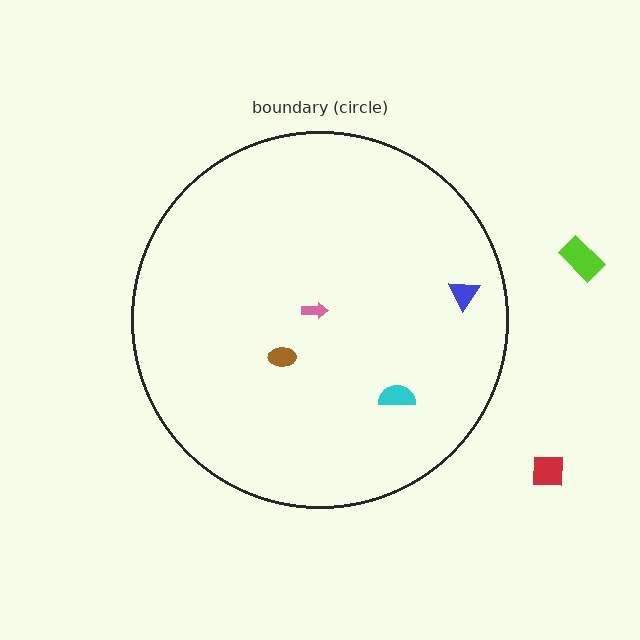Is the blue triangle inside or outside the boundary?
Inside.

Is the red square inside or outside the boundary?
Outside.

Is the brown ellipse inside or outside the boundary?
Inside.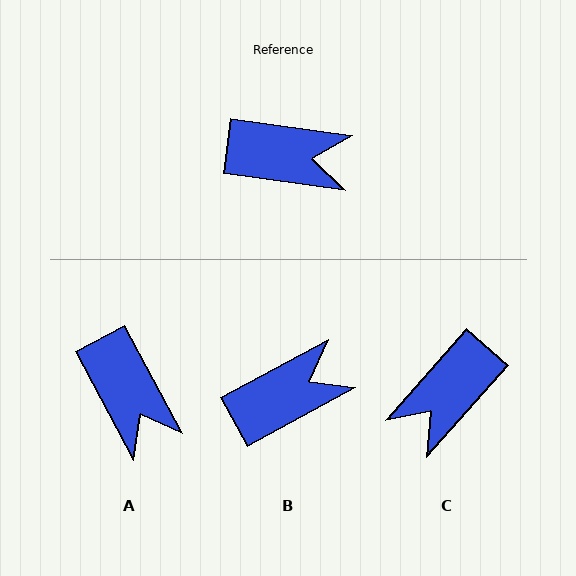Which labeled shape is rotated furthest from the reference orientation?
C, about 124 degrees away.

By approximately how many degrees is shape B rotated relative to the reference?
Approximately 36 degrees counter-clockwise.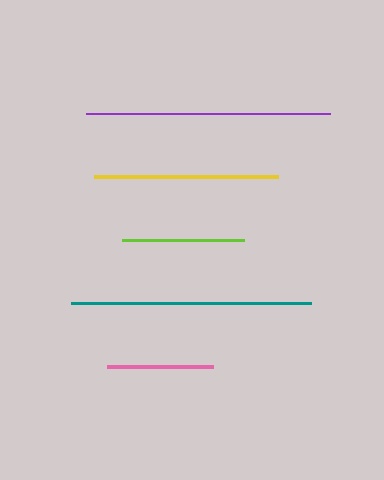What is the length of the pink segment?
The pink segment is approximately 106 pixels long.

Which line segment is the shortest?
The pink line is the shortest at approximately 106 pixels.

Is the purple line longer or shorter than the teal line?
The purple line is longer than the teal line.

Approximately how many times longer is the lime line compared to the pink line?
The lime line is approximately 1.2 times the length of the pink line.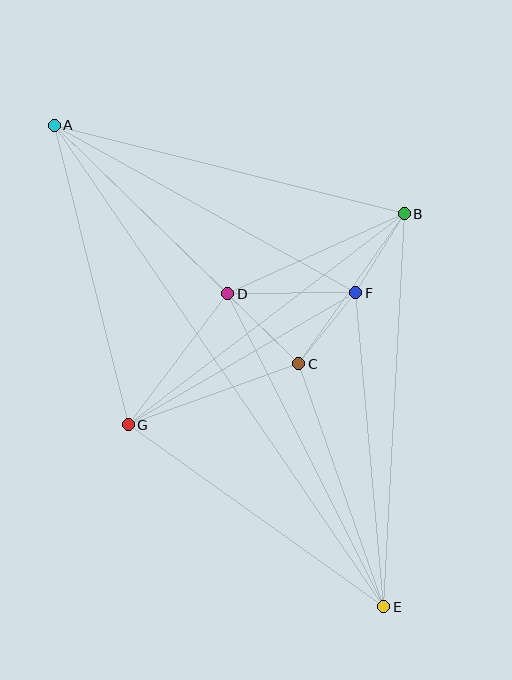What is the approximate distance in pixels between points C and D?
The distance between C and D is approximately 100 pixels.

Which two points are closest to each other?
Points C and F are closest to each other.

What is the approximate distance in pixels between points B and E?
The distance between B and E is approximately 393 pixels.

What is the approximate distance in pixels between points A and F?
The distance between A and F is approximately 345 pixels.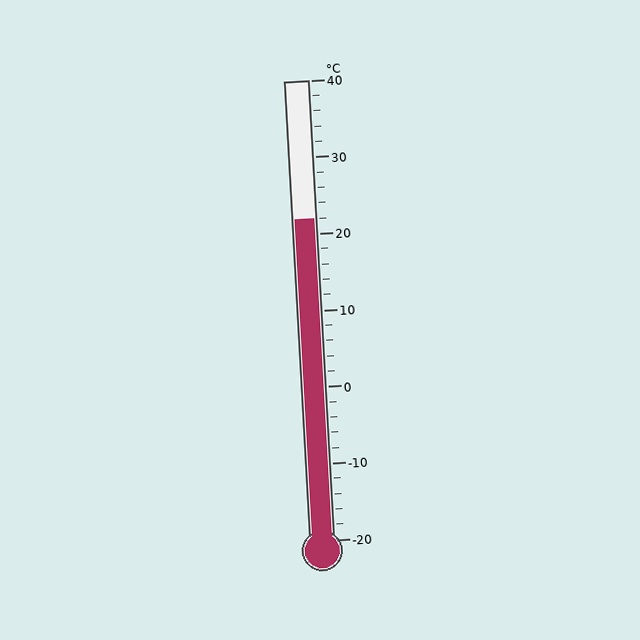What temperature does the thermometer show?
The thermometer shows approximately 22°C.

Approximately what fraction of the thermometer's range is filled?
The thermometer is filled to approximately 70% of its range.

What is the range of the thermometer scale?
The thermometer scale ranges from -20°C to 40°C.